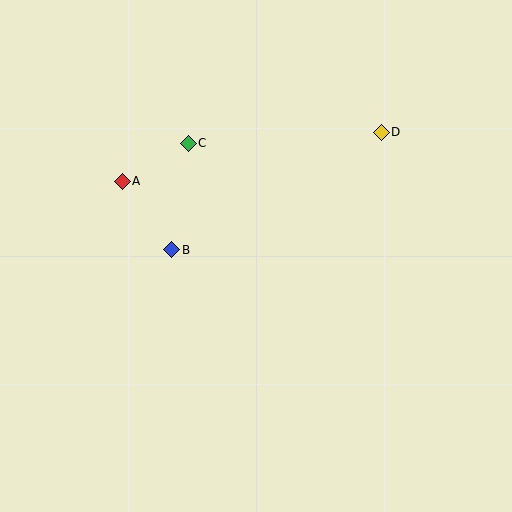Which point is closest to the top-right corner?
Point D is closest to the top-right corner.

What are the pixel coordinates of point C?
Point C is at (188, 143).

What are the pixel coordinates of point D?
Point D is at (381, 132).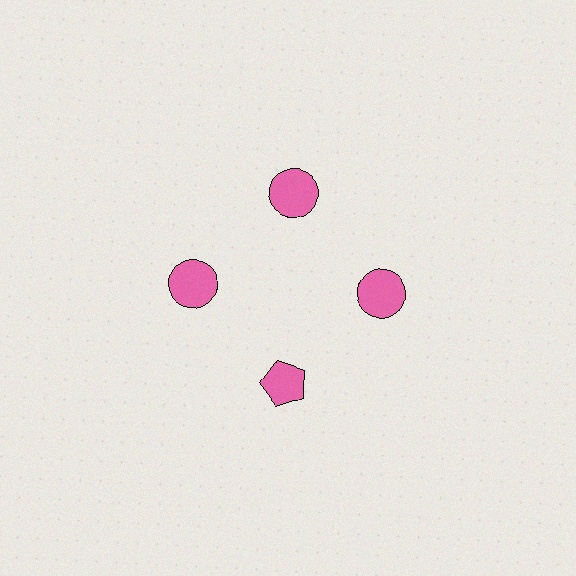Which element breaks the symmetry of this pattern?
The pink pentagon at roughly the 6 o'clock position breaks the symmetry. All other shapes are pink circles.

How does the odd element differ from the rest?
It has a different shape: pentagon instead of circle.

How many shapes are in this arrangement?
There are 4 shapes arranged in a ring pattern.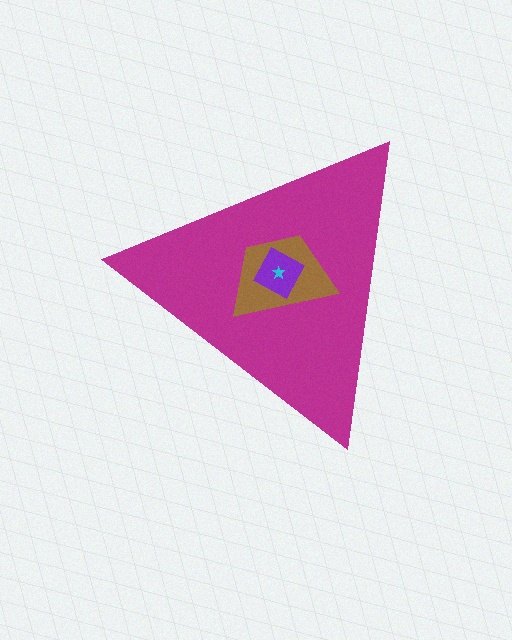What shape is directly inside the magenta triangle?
The brown trapezoid.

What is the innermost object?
The cyan star.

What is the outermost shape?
The magenta triangle.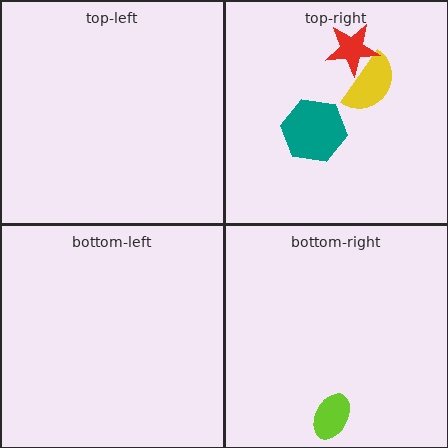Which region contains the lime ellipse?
The bottom-right region.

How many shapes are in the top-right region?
3.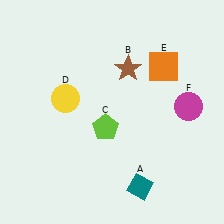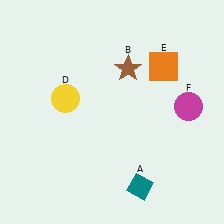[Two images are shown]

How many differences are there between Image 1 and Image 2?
There is 1 difference between the two images.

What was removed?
The lime pentagon (C) was removed in Image 2.